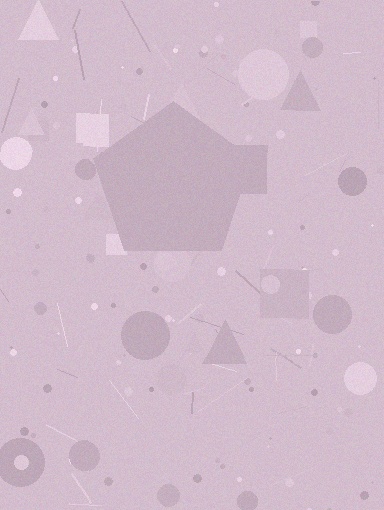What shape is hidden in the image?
A pentagon is hidden in the image.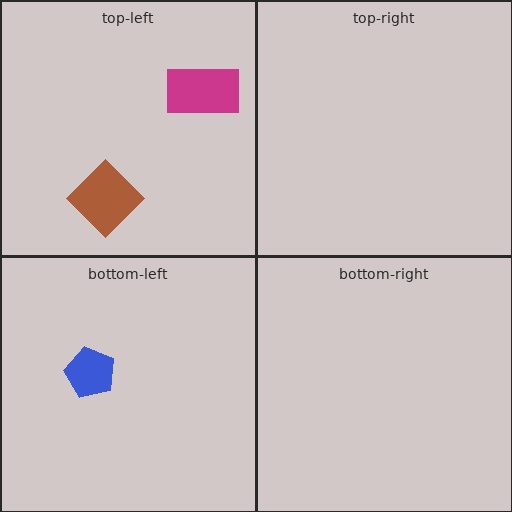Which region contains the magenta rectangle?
The top-left region.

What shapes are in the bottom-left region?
The blue pentagon.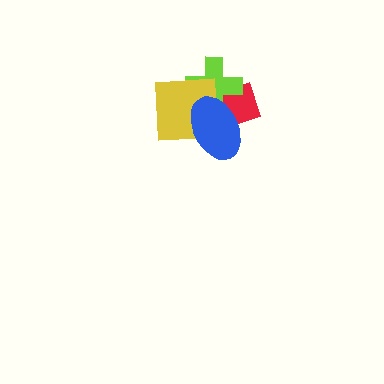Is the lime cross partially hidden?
Yes, it is partially covered by another shape.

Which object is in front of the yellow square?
The blue ellipse is in front of the yellow square.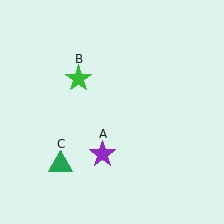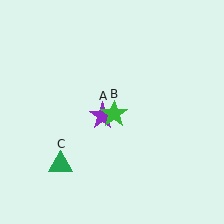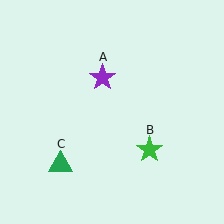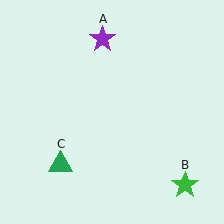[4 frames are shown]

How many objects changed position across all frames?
2 objects changed position: purple star (object A), green star (object B).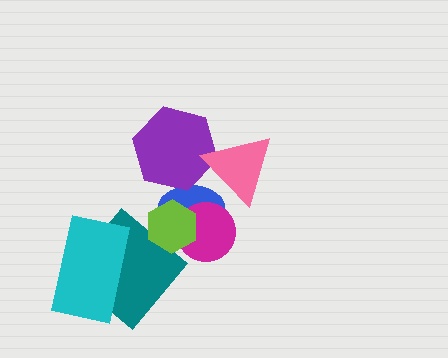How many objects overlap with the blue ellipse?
4 objects overlap with the blue ellipse.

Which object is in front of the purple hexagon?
The pink triangle is in front of the purple hexagon.